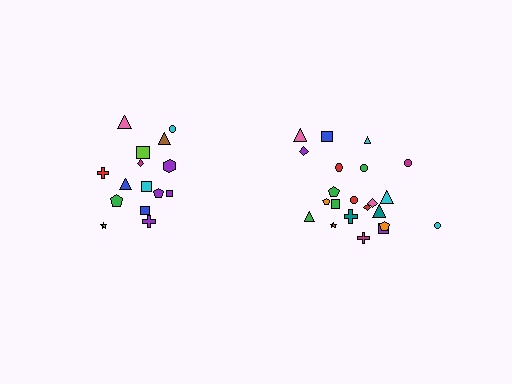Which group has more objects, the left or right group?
The right group.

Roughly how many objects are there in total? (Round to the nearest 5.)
Roughly 35 objects in total.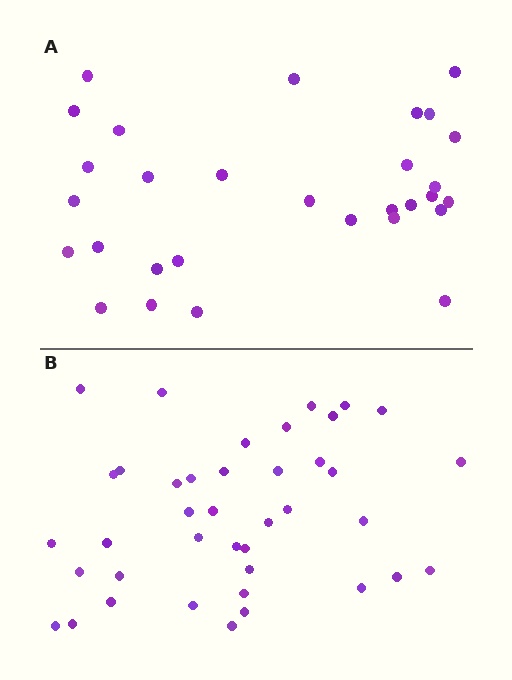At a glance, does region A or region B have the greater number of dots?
Region B (the bottom region) has more dots.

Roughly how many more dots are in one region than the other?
Region B has roughly 10 or so more dots than region A.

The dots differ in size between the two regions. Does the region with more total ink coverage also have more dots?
No. Region A has more total ink coverage because its dots are larger, but region B actually contains more individual dots. Total area can be misleading — the number of items is what matters here.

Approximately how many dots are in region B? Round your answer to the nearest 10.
About 40 dots.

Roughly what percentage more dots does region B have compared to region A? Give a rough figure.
About 35% more.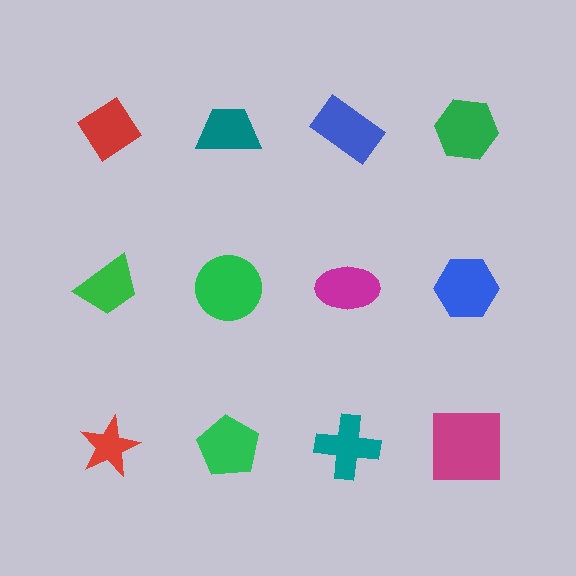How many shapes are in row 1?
4 shapes.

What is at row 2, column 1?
A green trapezoid.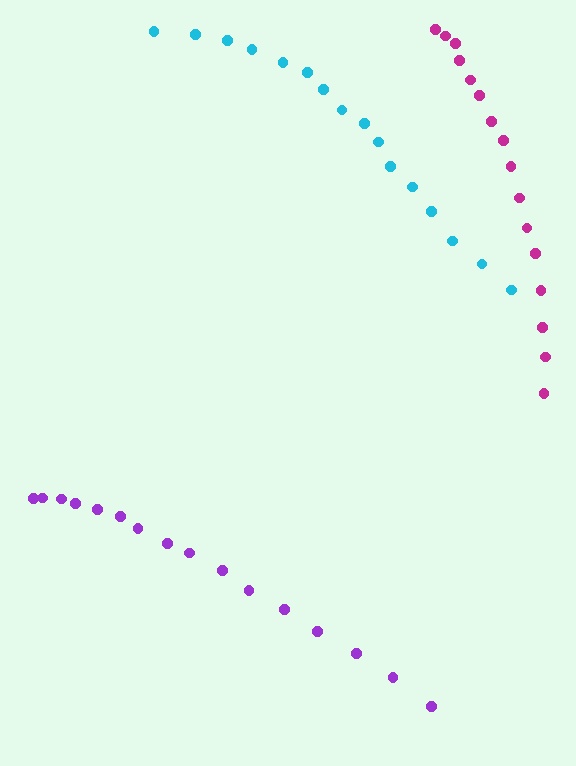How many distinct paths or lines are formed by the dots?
There are 3 distinct paths.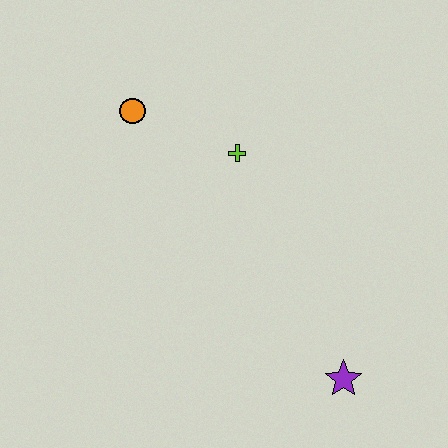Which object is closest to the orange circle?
The lime cross is closest to the orange circle.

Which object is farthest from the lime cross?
The purple star is farthest from the lime cross.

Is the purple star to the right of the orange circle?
Yes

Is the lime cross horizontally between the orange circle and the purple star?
Yes